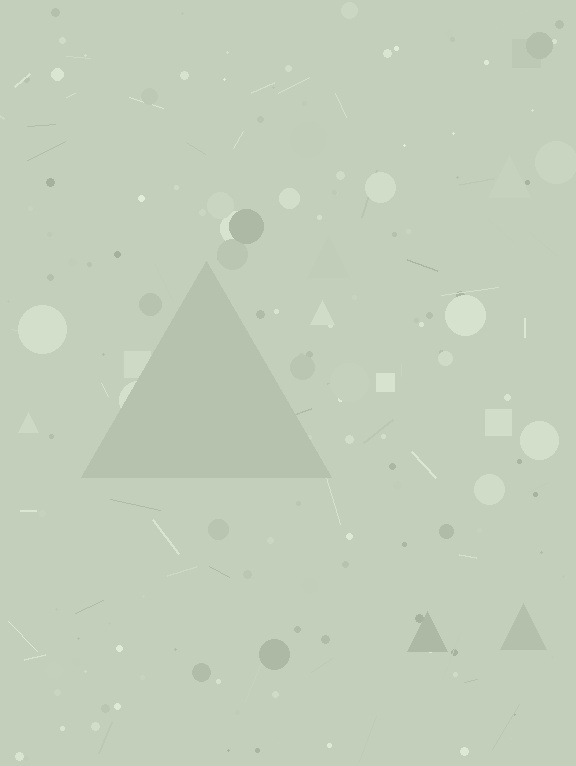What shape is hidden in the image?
A triangle is hidden in the image.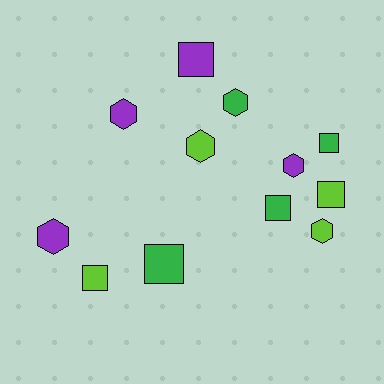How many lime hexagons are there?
There are 2 lime hexagons.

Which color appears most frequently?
Lime, with 4 objects.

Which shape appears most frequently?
Hexagon, with 6 objects.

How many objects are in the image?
There are 12 objects.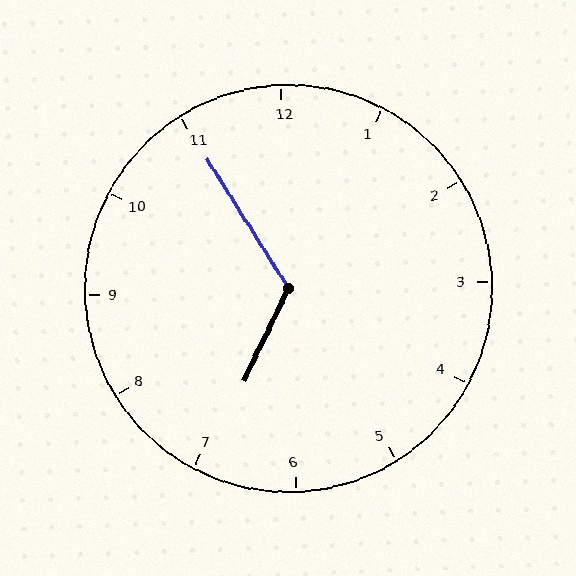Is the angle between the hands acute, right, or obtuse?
It is obtuse.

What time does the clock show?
6:55.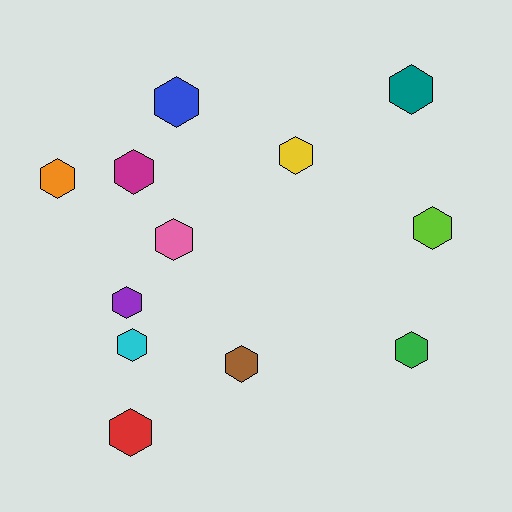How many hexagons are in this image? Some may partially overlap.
There are 12 hexagons.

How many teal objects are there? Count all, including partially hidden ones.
There is 1 teal object.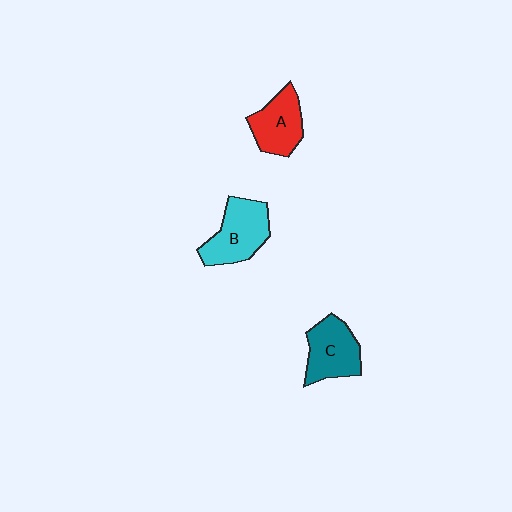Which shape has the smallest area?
Shape A (red).